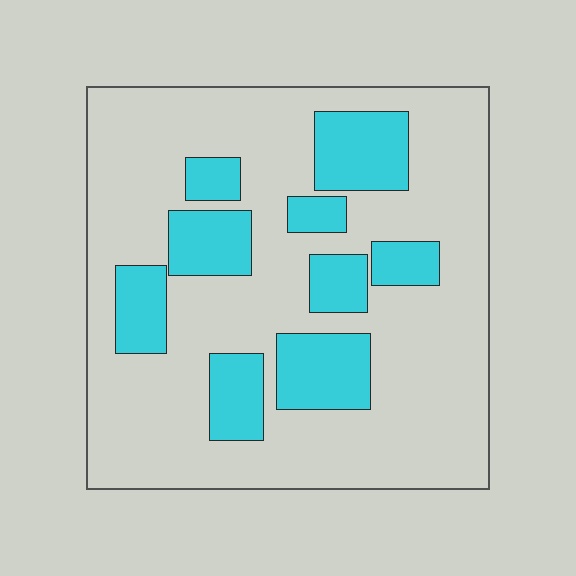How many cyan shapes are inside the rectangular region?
9.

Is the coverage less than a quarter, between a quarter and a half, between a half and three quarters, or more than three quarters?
Between a quarter and a half.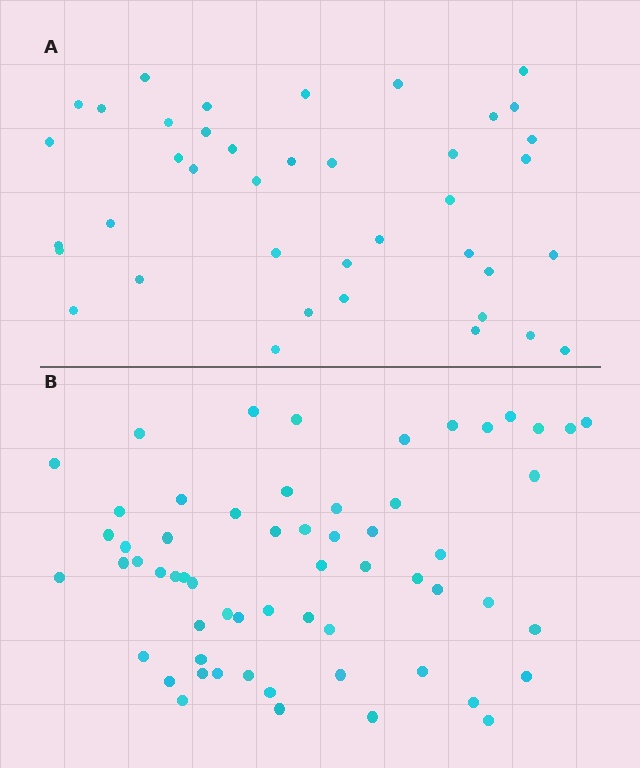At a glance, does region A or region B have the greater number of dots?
Region B (the bottom region) has more dots.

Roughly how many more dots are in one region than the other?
Region B has approximately 20 more dots than region A.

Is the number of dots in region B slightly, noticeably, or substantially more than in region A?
Region B has substantially more. The ratio is roughly 1.5 to 1.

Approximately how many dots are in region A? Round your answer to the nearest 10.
About 40 dots.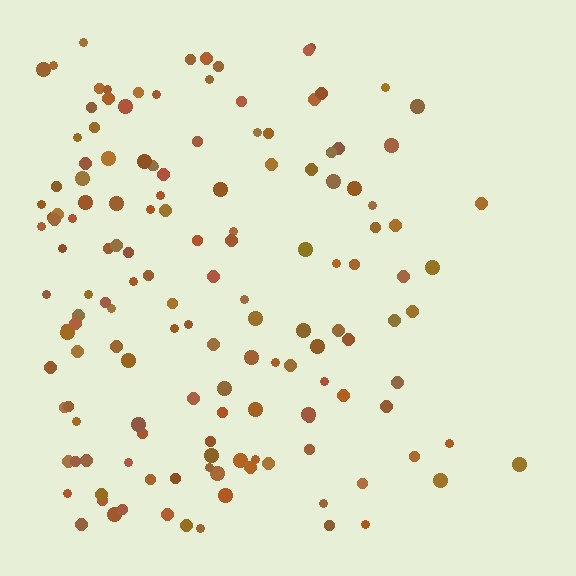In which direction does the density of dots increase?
From right to left, with the left side densest.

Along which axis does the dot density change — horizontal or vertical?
Horizontal.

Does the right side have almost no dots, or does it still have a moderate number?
Still a moderate number, just noticeably fewer than the left.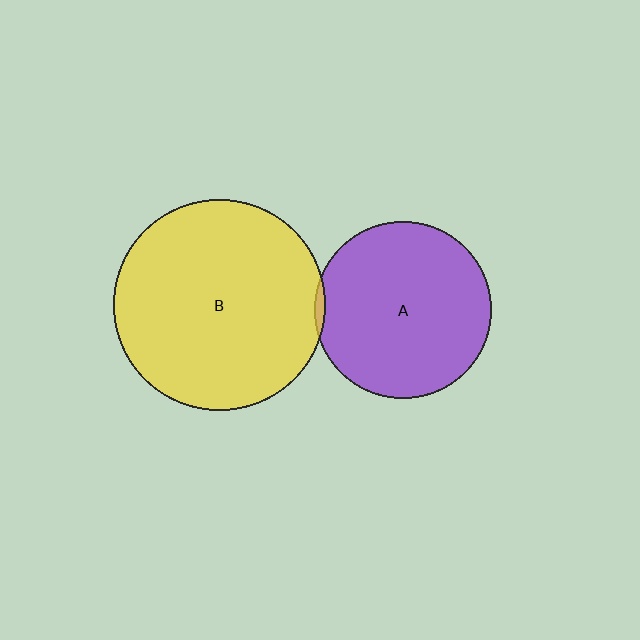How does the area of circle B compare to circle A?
Approximately 1.4 times.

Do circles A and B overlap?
Yes.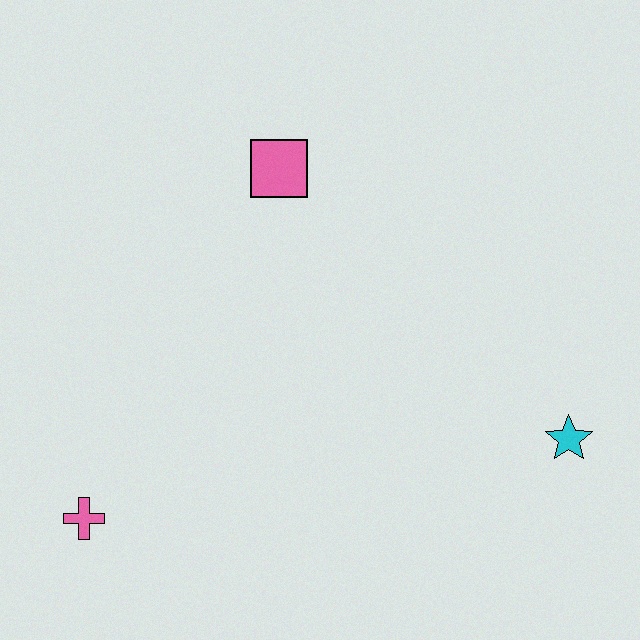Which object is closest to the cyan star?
The pink square is closest to the cyan star.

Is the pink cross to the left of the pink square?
Yes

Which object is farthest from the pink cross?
The cyan star is farthest from the pink cross.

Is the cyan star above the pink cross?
Yes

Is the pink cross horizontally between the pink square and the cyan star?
No